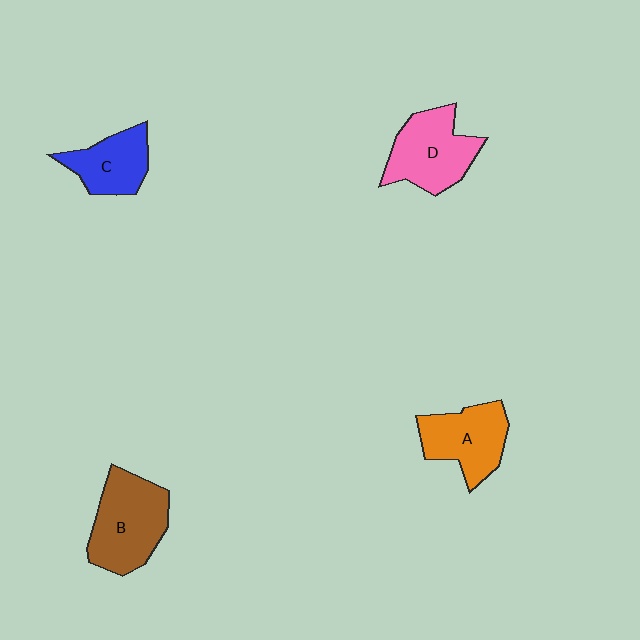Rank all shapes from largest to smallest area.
From largest to smallest: B (brown), D (pink), A (orange), C (blue).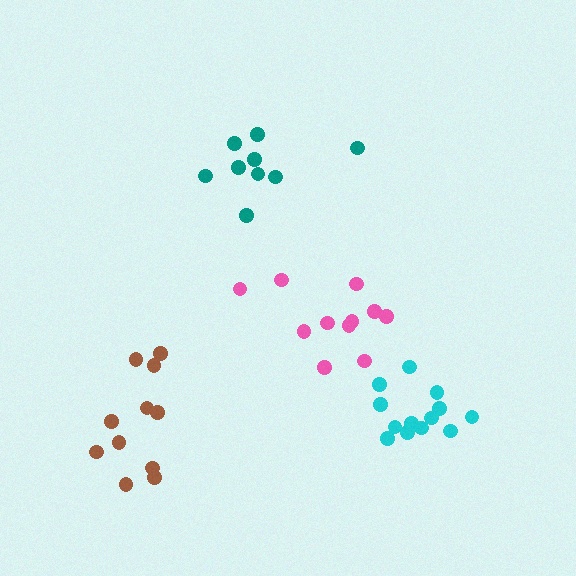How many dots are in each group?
Group 1: 9 dots, Group 2: 11 dots, Group 3: 11 dots, Group 4: 13 dots (44 total).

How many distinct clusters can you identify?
There are 4 distinct clusters.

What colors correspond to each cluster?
The clusters are colored: teal, brown, pink, cyan.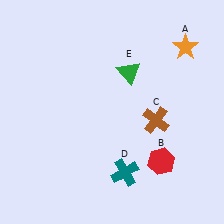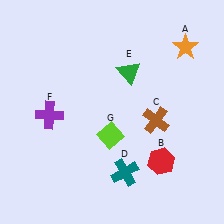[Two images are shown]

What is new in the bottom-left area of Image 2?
A purple cross (F) was added in the bottom-left area of Image 2.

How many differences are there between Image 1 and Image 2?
There are 2 differences between the two images.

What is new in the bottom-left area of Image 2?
A lime diamond (G) was added in the bottom-left area of Image 2.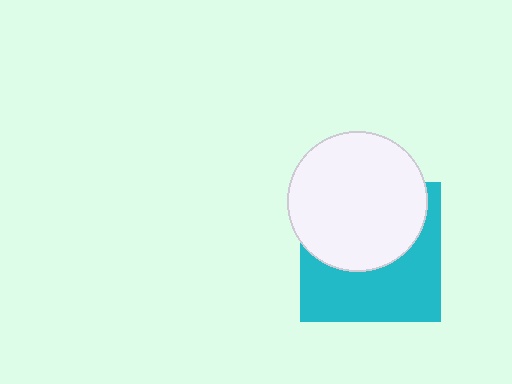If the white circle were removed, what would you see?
You would see the complete cyan square.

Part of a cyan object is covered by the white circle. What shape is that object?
It is a square.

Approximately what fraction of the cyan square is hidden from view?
Roughly 50% of the cyan square is hidden behind the white circle.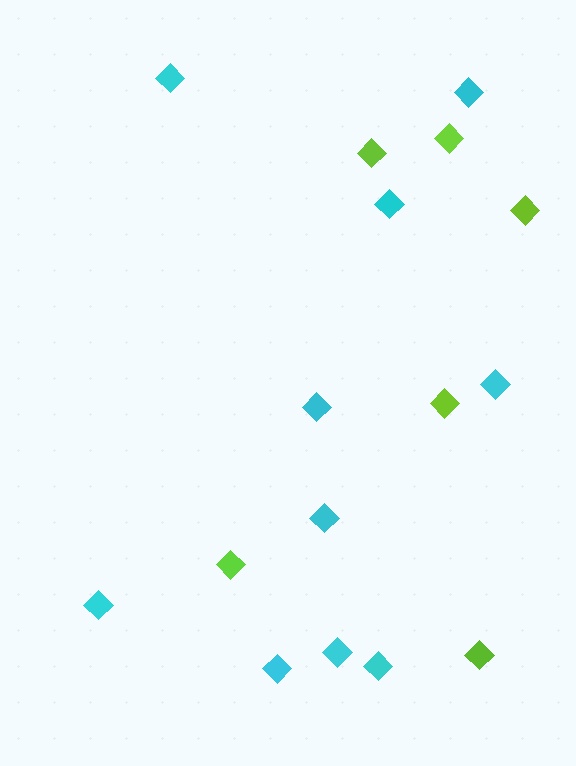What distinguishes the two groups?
There are 2 groups: one group of cyan diamonds (10) and one group of lime diamonds (6).